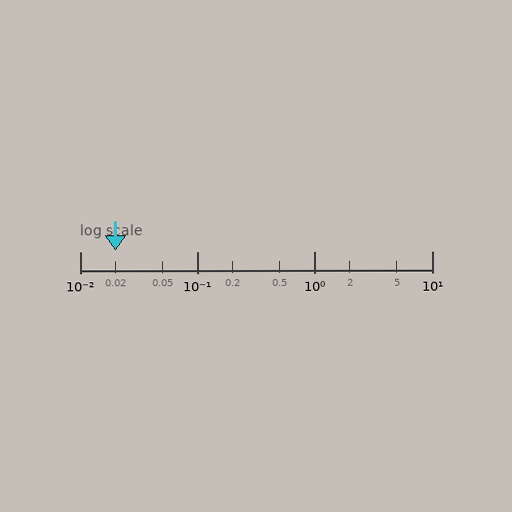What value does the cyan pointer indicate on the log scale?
The pointer indicates approximately 0.02.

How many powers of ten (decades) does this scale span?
The scale spans 3 decades, from 0.01 to 10.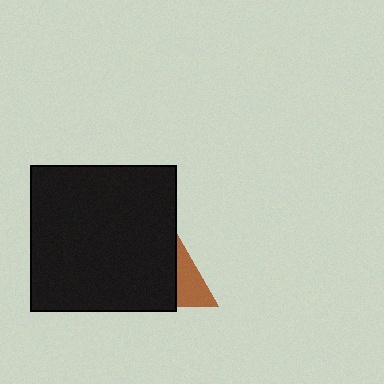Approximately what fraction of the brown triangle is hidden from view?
Roughly 62% of the brown triangle is hidden behind the black square.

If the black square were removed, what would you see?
You would see the complete brown triangle.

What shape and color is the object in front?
The object in front is a black square.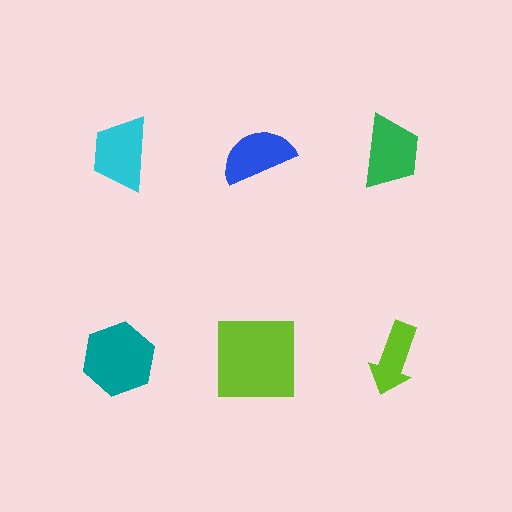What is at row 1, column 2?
A blue semicircle.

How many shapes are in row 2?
3 shapes.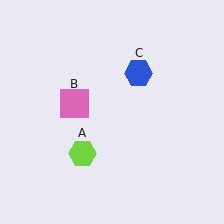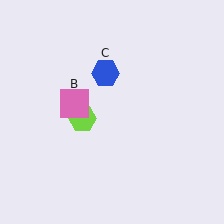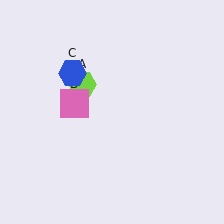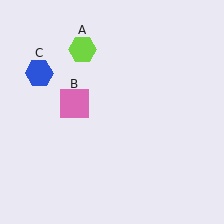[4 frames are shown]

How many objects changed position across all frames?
2 objects changed position: lime hexagon (object A), blue hexagon (object C).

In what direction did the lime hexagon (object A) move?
The lime hexagon (object A) moved up.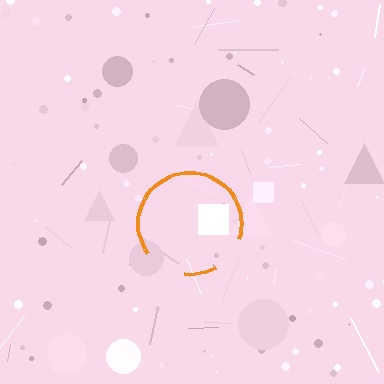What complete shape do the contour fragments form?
The contour fragments form a circle.